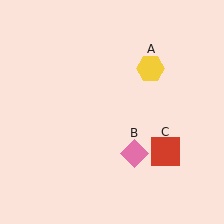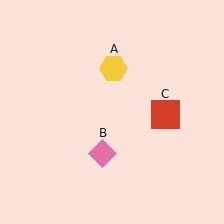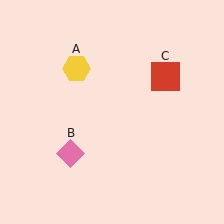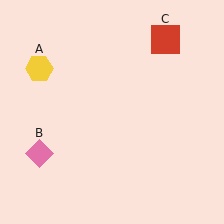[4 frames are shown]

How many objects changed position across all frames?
3 objects changed position: yellow hexagon (object A), pink diamond (object B), red square (object C).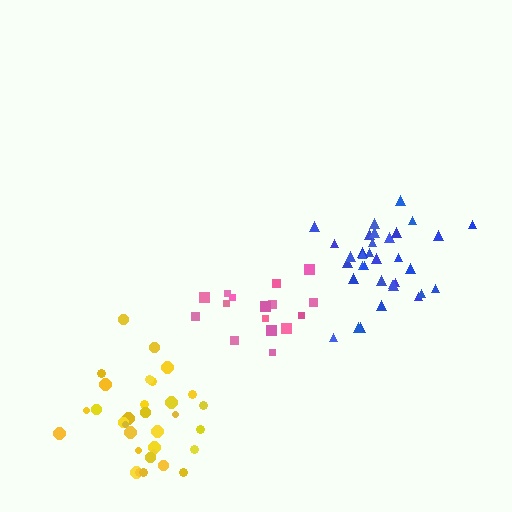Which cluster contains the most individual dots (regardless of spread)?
Blue (34).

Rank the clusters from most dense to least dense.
blue, pink, yellow.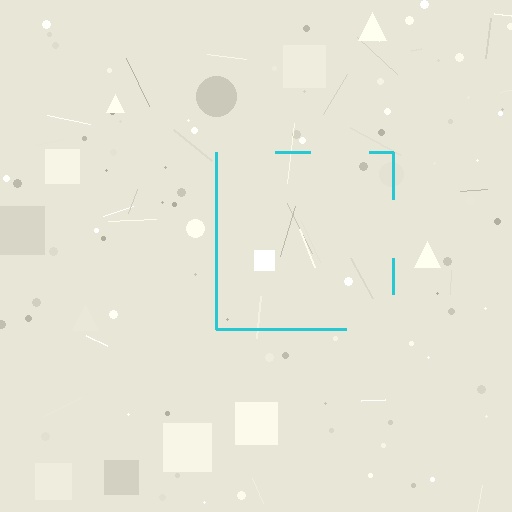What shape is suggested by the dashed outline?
The dashed outline suggests a square.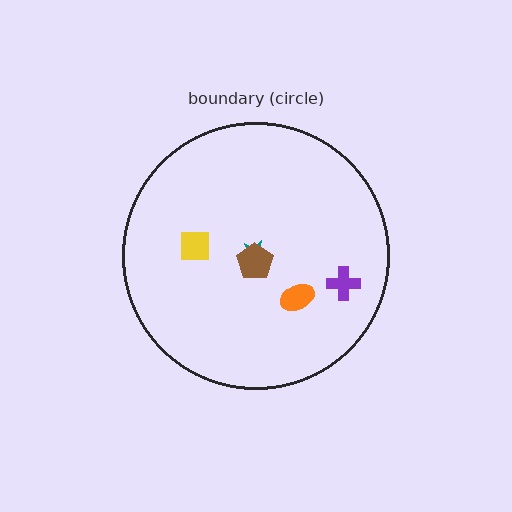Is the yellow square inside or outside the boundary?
Inside.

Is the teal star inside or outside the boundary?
Inside.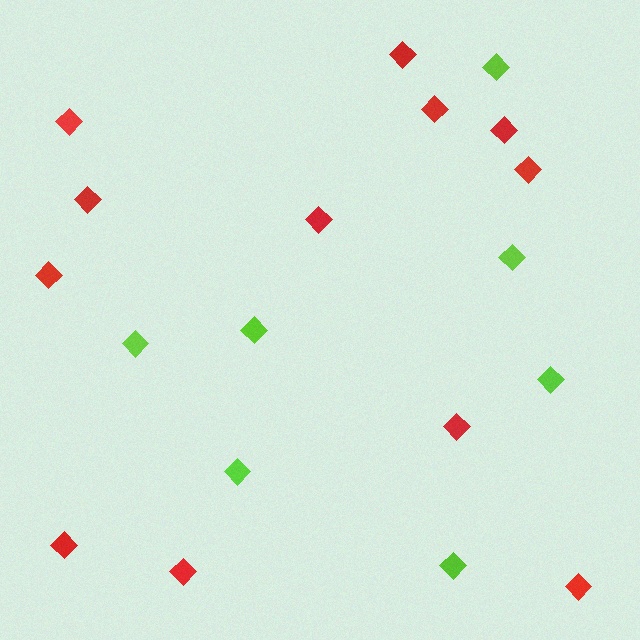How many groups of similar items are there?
There are 2 groups: one group of lime diamonds (7) and one group of red diamonds (12).